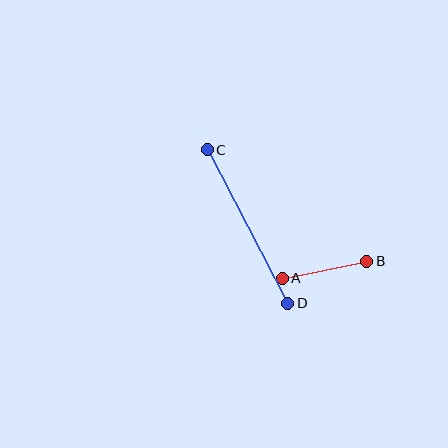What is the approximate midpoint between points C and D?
The midpoint is at approximately (247, 227) pixels.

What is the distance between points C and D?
The distance is approximately 173 pixels.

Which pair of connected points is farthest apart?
Points C and D are farthest apart.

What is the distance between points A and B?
The distance is approximately 86 pixels.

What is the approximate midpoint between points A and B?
The midpoint is at approximately (325, 270) pixels.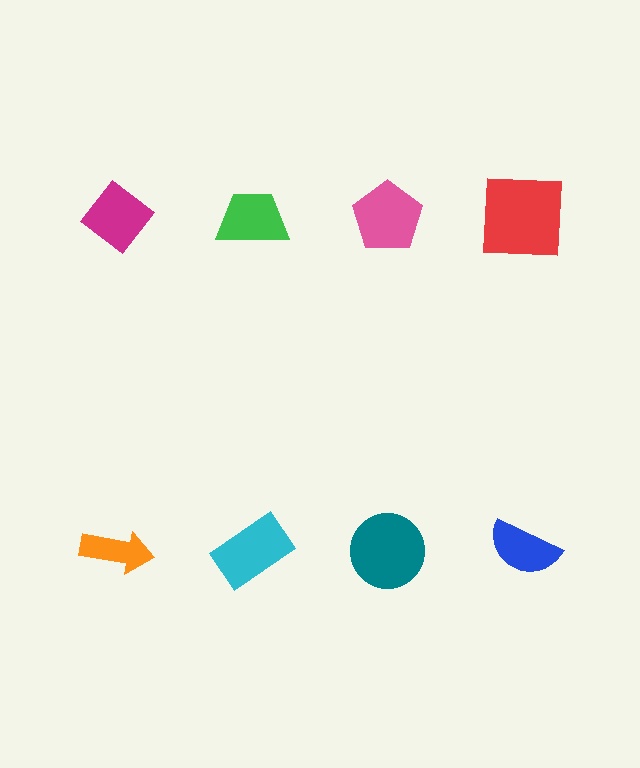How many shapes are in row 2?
4 shapes.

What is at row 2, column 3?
A teal circle.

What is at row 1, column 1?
A magenta diamond.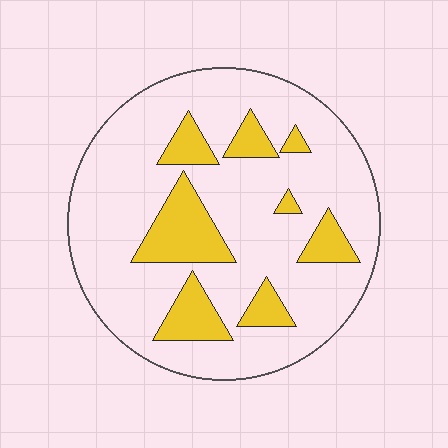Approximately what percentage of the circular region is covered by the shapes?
Approximately 20%.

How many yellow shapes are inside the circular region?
8.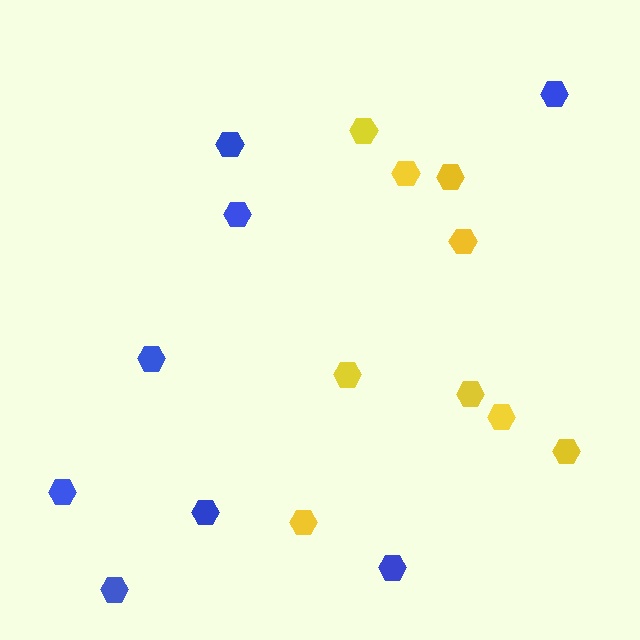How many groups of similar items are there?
There are 2 groups: one group of blue hexagons (8) and one group of yellow hexagons (9).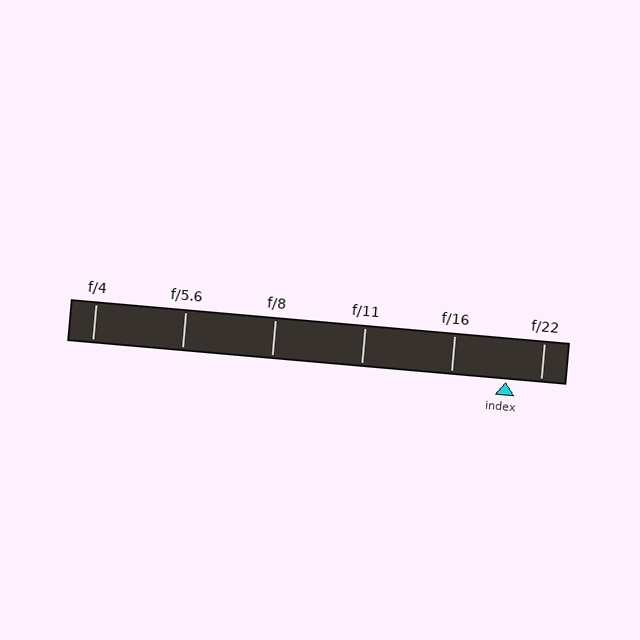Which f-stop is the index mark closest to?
The index mark is closest to f/22.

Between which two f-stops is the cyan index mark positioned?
The index mark is between f/16 and f/22.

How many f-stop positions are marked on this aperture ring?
There are 6 f-stop positions marked.